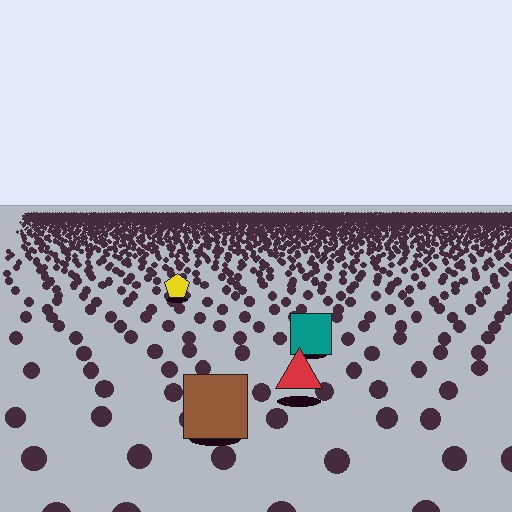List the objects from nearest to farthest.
From nearest to farthest: the brown square, the red triangle, the teal square, the yellow pentagon.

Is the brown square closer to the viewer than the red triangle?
Yes. The brown square is closer — you can tell from the texture gradient: the ground texture is coarser near it.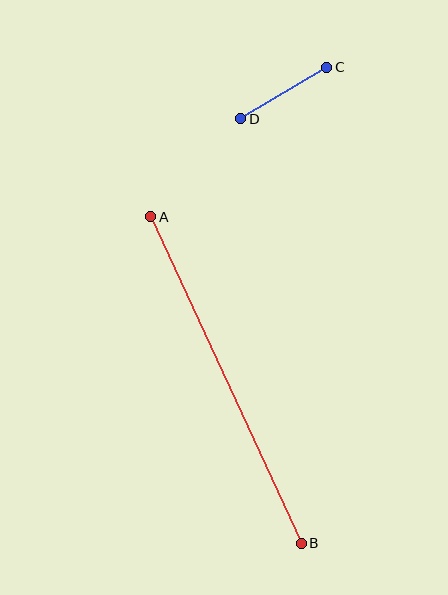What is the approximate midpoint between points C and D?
The midpoint is at approximately (284, 93) pixels.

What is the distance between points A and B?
The distance is approximately 359 pixels.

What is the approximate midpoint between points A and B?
The midpoint is at approximately (226, 380) pixels.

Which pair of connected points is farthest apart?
Points A and B are farthest apart.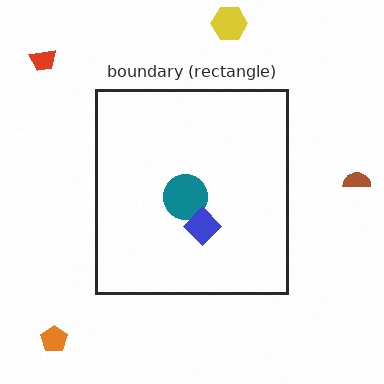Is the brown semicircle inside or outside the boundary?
Outside.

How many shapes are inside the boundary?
2 inside, 4 outside.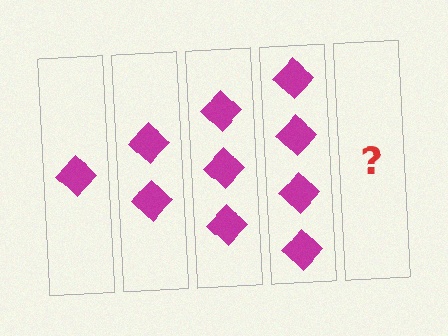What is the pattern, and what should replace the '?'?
The pattern is that each step adds one more diamond. The '?' should be 5 diamonds.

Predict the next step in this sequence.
The next step is 5 diamonds.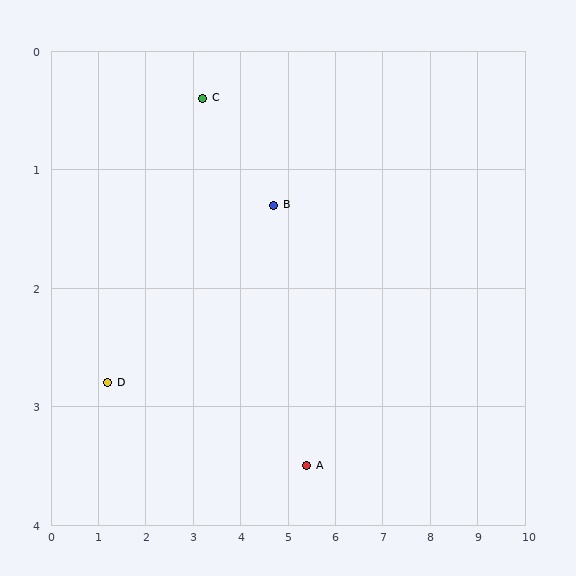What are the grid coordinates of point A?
Point A is at approximately (5.4, 3.5).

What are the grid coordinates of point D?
Point D is at approximately (1.2, 2.8).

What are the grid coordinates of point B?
Point B is at approximately (4.7, 1.3).